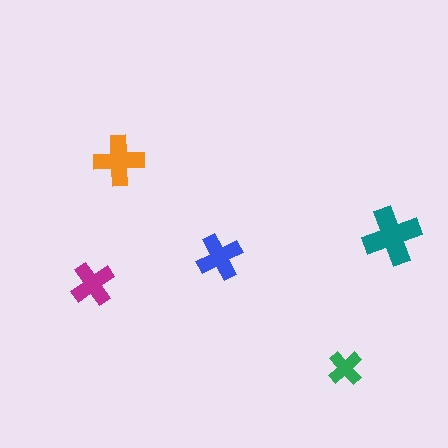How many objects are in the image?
There are 5 objects in the image.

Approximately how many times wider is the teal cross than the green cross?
About 1.5 times wider.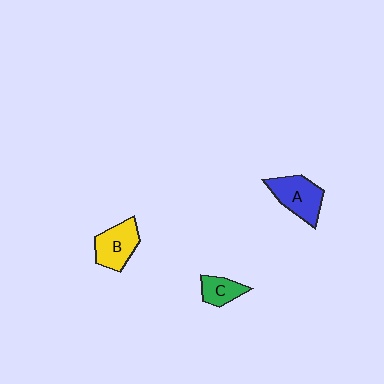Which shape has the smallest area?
Shape C (green).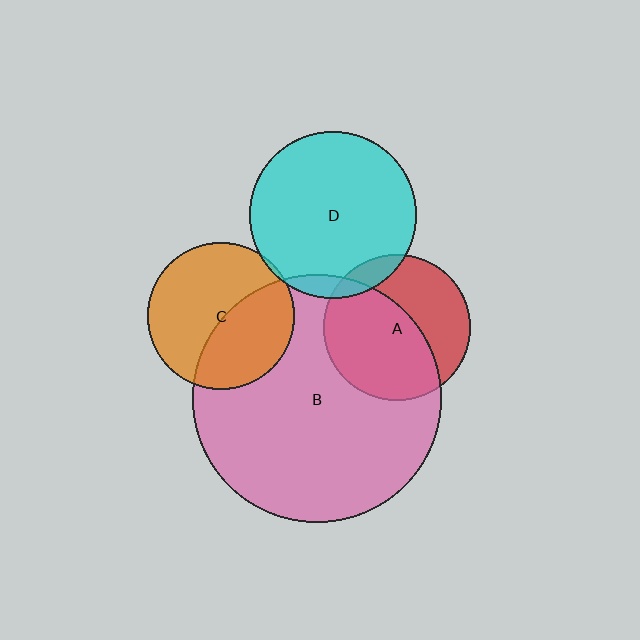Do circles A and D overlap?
Yes.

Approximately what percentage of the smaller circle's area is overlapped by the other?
Approximately 10%.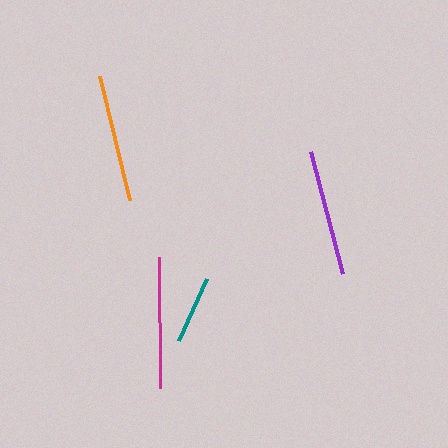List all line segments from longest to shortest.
From longest to shortest: magenta, orange, purple, teal.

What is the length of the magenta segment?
The magenta segment is approximately 130 pixels long.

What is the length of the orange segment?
The orange segment is approximately 128 pixels long.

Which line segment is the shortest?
The teal line is the shortest at approximately 68 pixels.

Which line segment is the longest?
The magenta line is the longest at approximately 130 pixels.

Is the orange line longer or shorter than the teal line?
The orange line is longer than the teal line.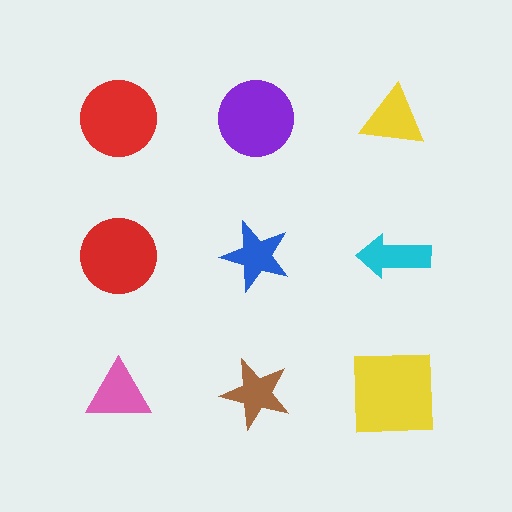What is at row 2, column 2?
A blue star.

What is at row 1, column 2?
A purple circle.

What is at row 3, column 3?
A yellow square.